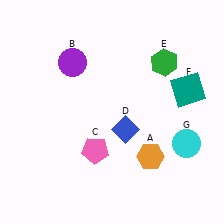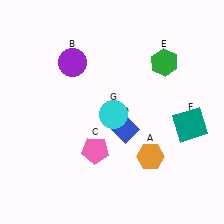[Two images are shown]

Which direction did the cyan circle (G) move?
The cyan circle (G) moved left.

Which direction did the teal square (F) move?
The teal square (F) moved down.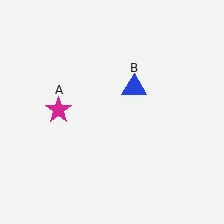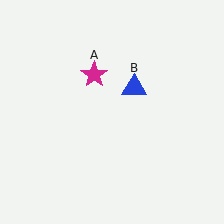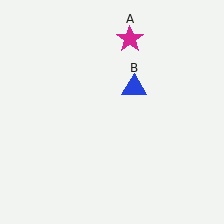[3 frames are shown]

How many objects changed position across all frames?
1 object changed position: magenta star (object A).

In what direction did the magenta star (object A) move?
The magenta star (object A) moved up and to the right.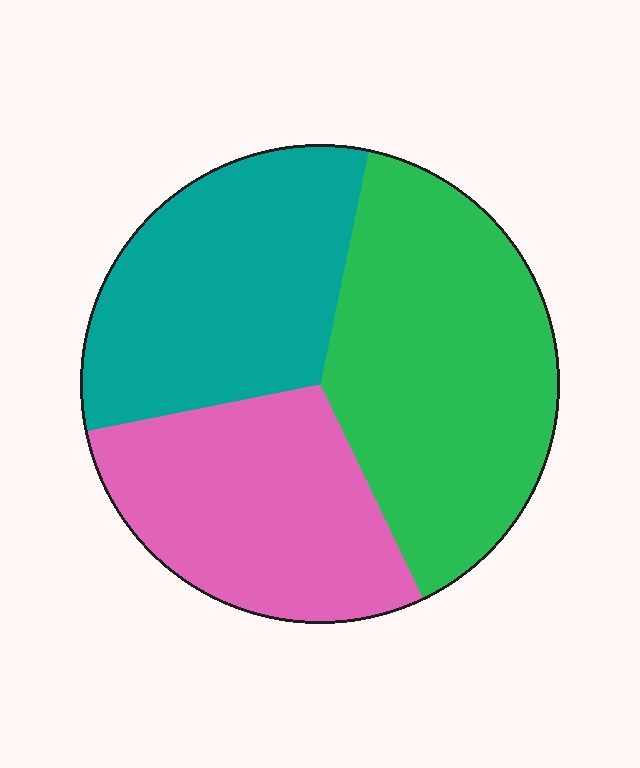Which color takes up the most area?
Green, at roughly 40%.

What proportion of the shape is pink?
Pink takes up between a sixth and a third of the shape.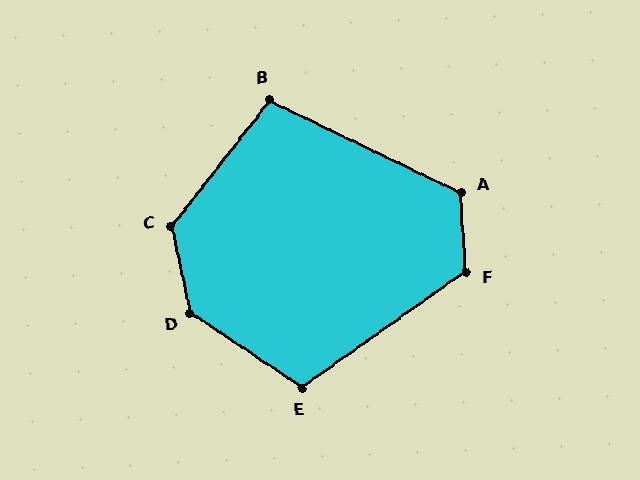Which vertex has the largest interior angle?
D, at approximately 136 degrees.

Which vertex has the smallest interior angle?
B, at approximately 102 degrees.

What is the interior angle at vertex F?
Approximately 122 degrees (obtuse).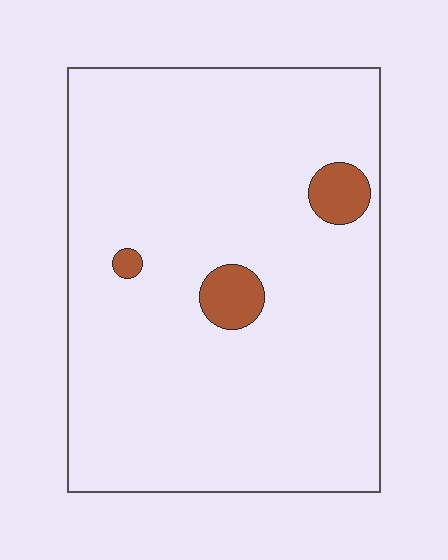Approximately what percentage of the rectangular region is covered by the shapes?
Approximately 5%.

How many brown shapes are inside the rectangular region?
3.